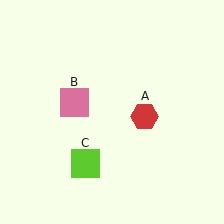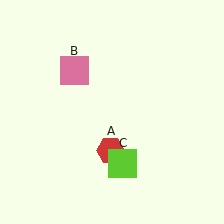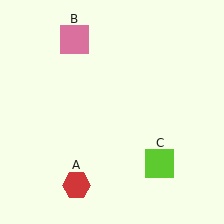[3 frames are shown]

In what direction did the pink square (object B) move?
The pink square (object B) moved up.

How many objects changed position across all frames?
3 objects changed position: red hexagon (object A), pink square (object B), lime square (object C).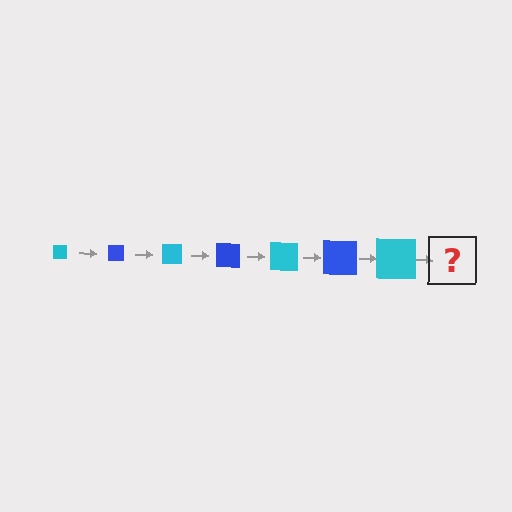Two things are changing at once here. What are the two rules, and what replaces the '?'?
The two rules are that the square grows larger each step and the color cycles through cyan and blue. The '?' should be a blue square, larger than the previous one.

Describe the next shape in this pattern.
It should be a blue square, larger than the previous one.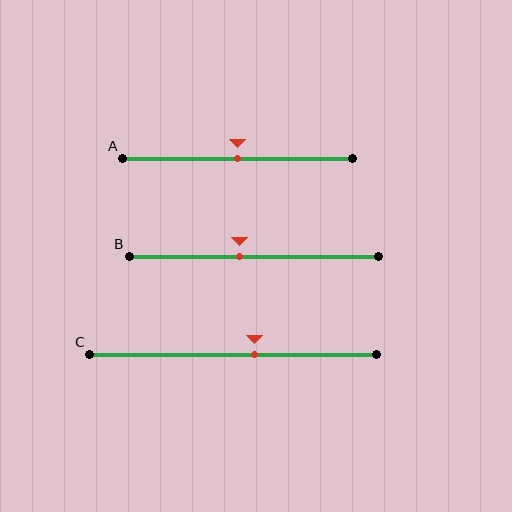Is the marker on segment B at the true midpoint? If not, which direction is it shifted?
No, the marker on segment B is shifted to the left by about 6% of the segment length.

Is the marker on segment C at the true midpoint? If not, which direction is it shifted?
No, the marker on segment C is shifted to the right by about 7% of the segment length.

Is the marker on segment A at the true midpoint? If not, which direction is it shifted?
Yes, the marker on segment A is at the true midpoint.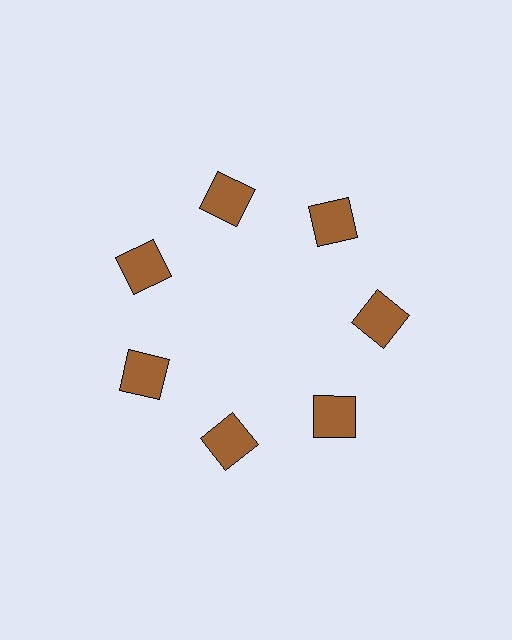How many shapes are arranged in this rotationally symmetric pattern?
There are 7 shapes, arranged in 7 groups of 1.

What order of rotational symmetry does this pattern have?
This pattern has 7-fold rotational symmetry.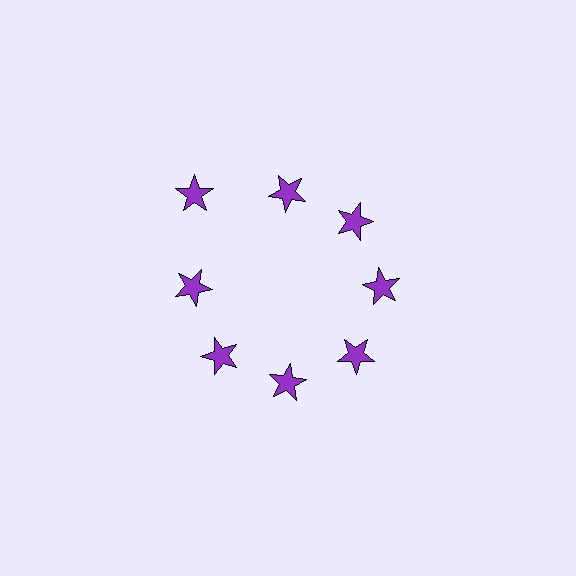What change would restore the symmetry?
The symmetry would be restored by moving it inward, back onto the ring so that all 8 stars sit at equal angles and equal distance from the center.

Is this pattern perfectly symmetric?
No. The 8 purple stars are arranged in a ring, but one element near the 10 o'clock position is pushed outward from the center, breaking the 8-fold rotational symmetry.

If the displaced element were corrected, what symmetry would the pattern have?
It would have 8-fold rotational symmetry — the pattern would map onto itself every 45 degrees.